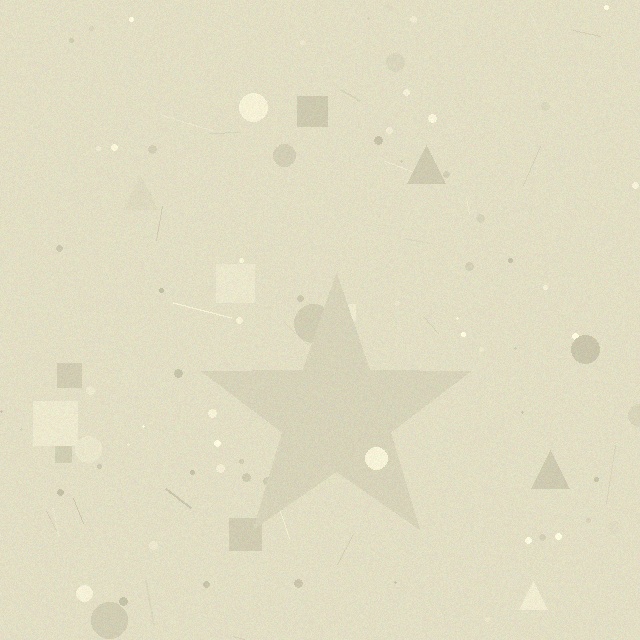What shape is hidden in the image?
A star is hidden in the image.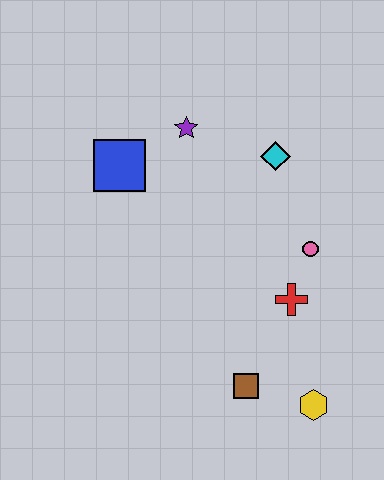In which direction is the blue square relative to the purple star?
The blue square is to the left of the purple star.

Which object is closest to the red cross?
The pink circle is closest to the red cross.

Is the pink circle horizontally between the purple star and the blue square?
No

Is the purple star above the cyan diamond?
Yes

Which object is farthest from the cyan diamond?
The yellow hexagon is farthest from the cyan diamond.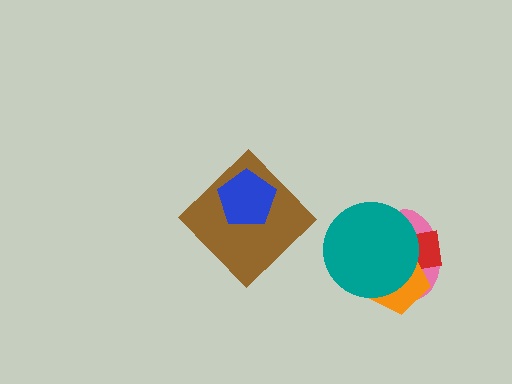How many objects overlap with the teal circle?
3 objects overlap with the teal circle.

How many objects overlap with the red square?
3 objects overlap with the red square.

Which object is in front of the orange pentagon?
The teal circle is in front of the orange pentagon.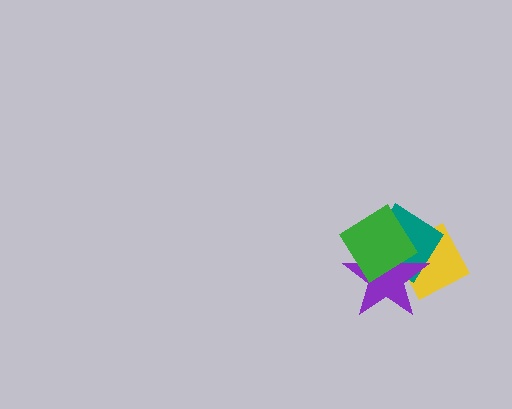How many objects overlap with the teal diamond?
3 objects overlap with the teal diamond.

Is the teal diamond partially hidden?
Yes, it is partially covered by another shape.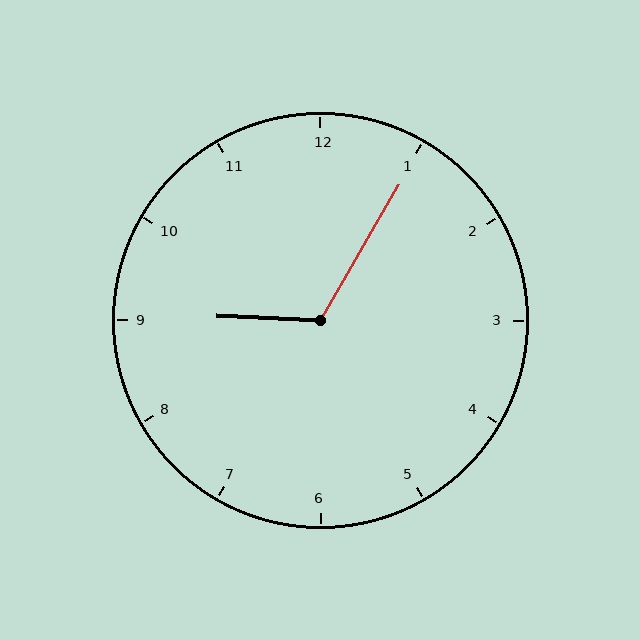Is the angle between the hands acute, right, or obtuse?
It is obtuse.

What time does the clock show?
9:05.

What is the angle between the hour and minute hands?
Approximately 118 degrees.